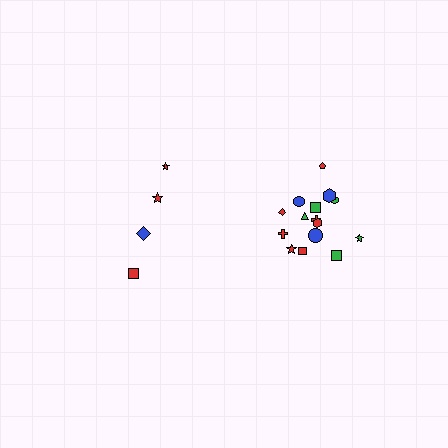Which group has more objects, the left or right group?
The right group.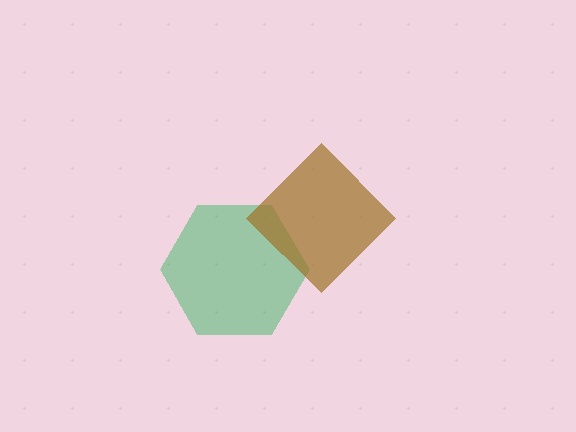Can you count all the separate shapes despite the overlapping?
Yes, there are 2 separate shapes.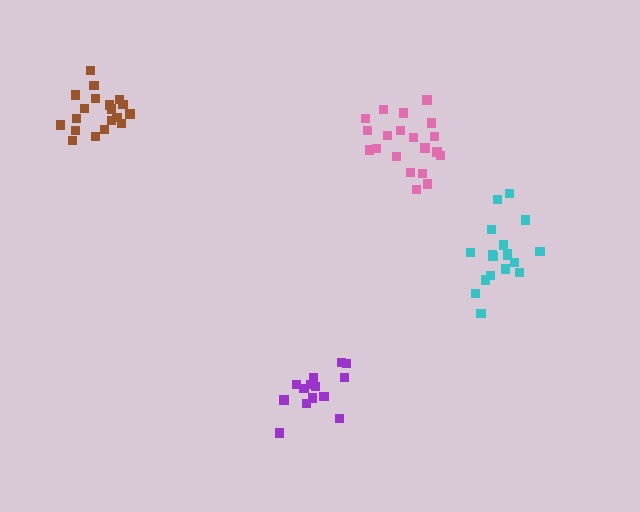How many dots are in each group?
Group 1: 15 dots, Group 2: 21 dots, Group 3: 19 dots, Group 4: 18 dots (73 total).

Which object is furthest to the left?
The brown cluster is leftmost.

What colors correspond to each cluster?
The clusters are colored: purple, pink, brown, cyan.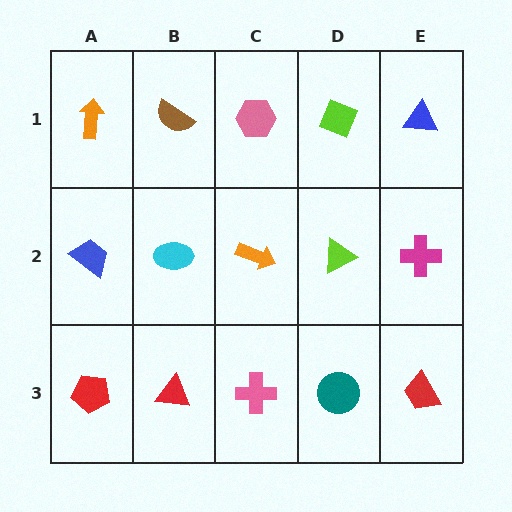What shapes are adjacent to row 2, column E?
A blue triangle (row 1, column E), a red trapezoid (row 3, column E), a lime triangle (row 2, column D).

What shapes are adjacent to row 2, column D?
A lime diamond (row 1, column D), a teal circle (row 3, column D), an orange arrow (row 2, column C), a magenta cross (row 2, column E).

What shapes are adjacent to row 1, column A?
A blue trapezoid (row 2, column A), a brown semicircle (row 1, column B).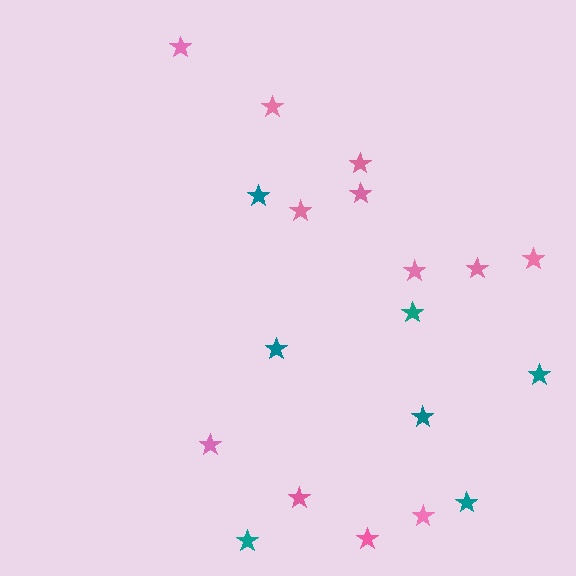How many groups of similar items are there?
There are 2 groups: one group of pink stars (12) and one group of teal stars (7).